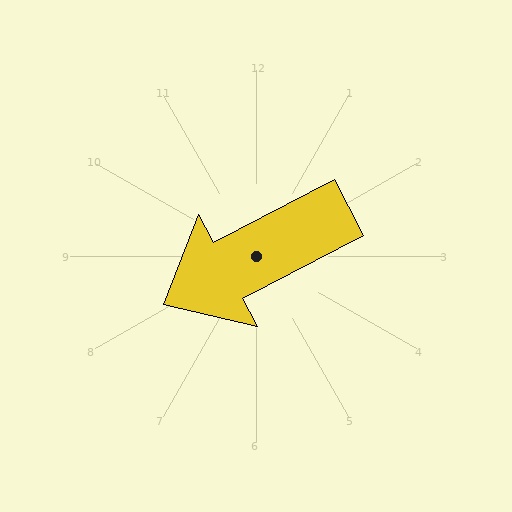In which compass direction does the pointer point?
Southwest.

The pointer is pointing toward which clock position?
Roughly 8 o'clock.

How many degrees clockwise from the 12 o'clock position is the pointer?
Approximately 242 degrees.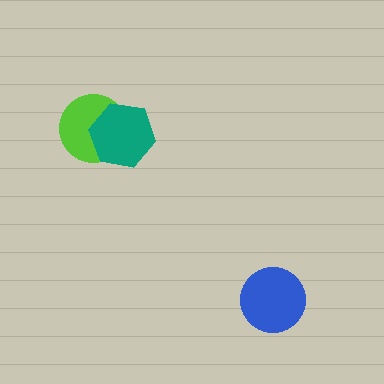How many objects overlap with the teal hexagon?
1 object overlaps with the teal hexagon.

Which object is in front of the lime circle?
The teal hexagon is in front of the lime circle.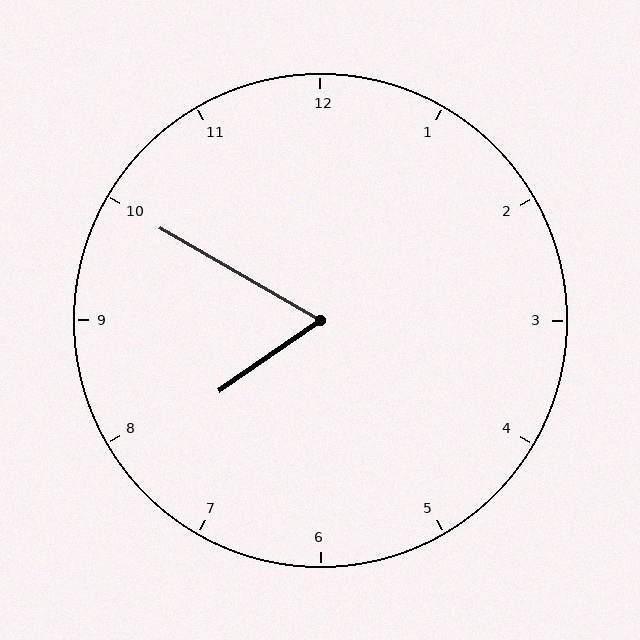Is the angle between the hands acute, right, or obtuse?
It is acute.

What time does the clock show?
7:50.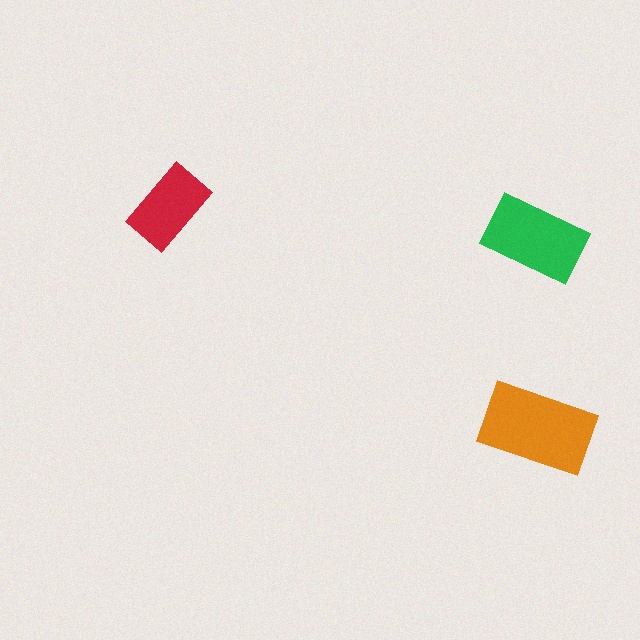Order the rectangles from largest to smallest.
the orange one, the green one, the red one.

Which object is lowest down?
The orange rectangle is bottommost.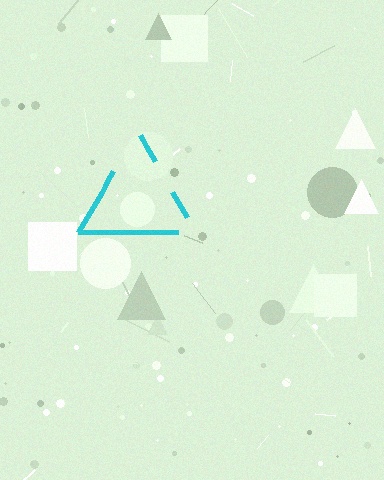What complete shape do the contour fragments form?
The contour fragments form a triangle.